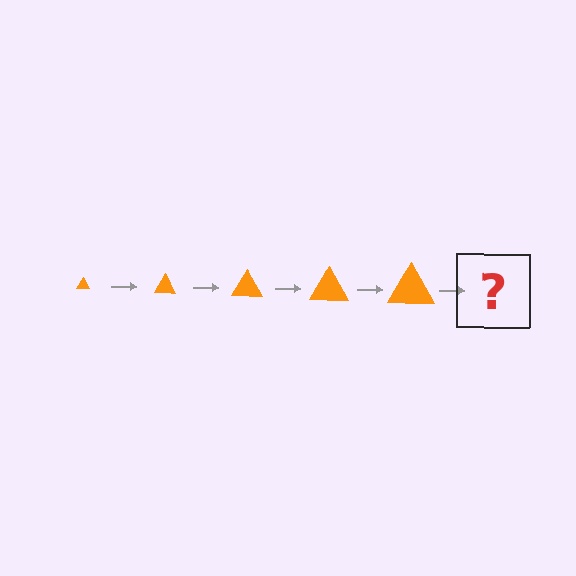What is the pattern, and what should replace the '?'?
The pattern is that the triangle gets progressively larger each step. The '?' should be an orange triangle, larger than the previous one.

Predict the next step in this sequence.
The next step is an orange triangle, larger than the previous one.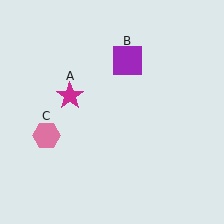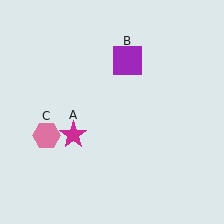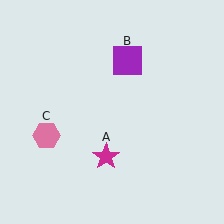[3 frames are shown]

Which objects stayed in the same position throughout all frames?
Purple square (object B) and pink hexagon (object C) remained stationary.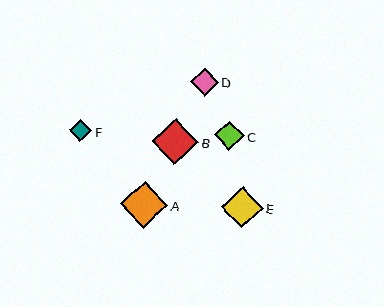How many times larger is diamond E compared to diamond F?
Diamond E is approximately 1.9 times the size of diamond F.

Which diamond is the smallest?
Diamond F is the smallest with a size of approximately 22 pixels.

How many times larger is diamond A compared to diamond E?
Diamond A is approximately 1.1 times the size of diamond E.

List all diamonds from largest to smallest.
From largest to smallest: A, B, E, C, D, F.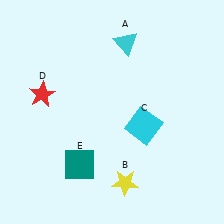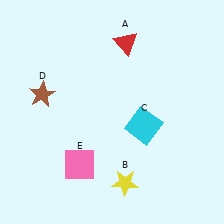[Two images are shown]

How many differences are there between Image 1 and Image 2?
There are 3 differences between the two images.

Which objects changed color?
A changed from cyan to red. D changed from red to brown. E changed from teal to pink.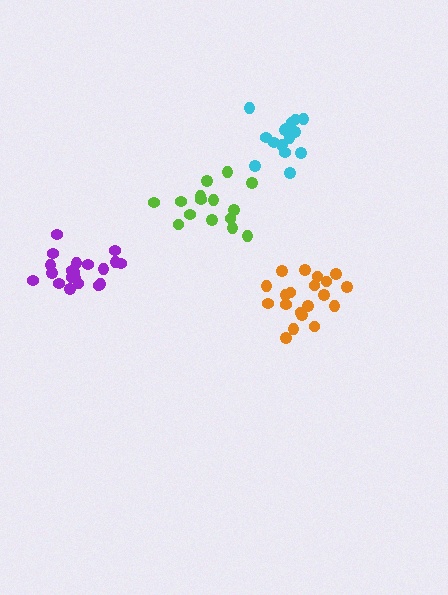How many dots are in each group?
Group 1: 20 dots, Group 2: 15 dots, Group 3: 16 dots, Group 4: 20 dots (71 total).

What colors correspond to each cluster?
The clusters are colored: purple, lime, cyan, orange.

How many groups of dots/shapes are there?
There are 4 groups.